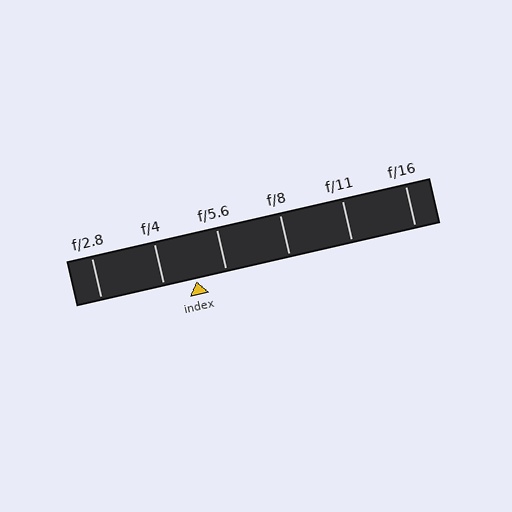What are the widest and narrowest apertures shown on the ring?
The widest aperture shown is f/2.8 and the narrowest is f/16.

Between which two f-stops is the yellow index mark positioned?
The index mark is between f/4 and f/5.6.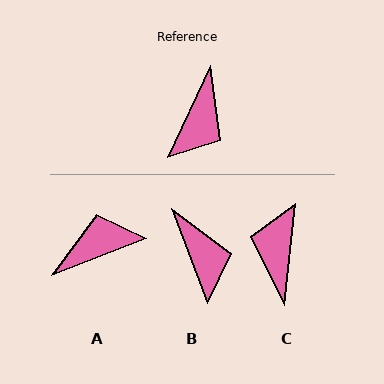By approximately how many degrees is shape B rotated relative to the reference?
Approximately 46 degrees counter-clockwise.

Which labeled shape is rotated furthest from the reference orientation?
C, about 162 degrees away.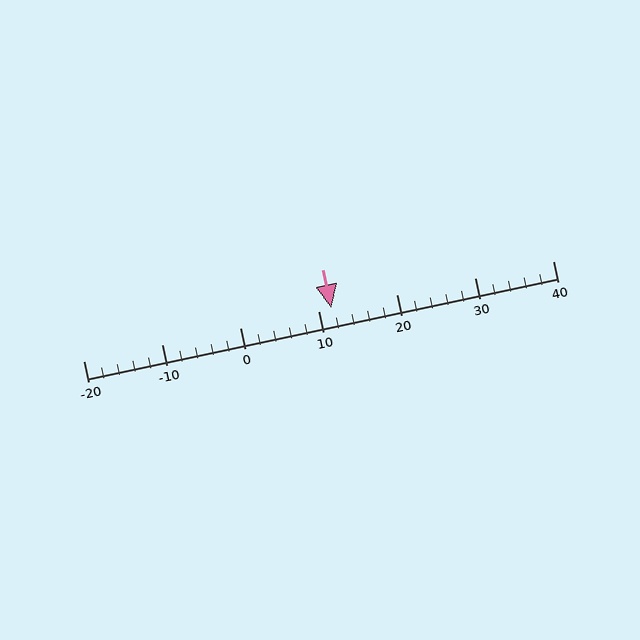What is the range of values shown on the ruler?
The ruler shows values from -20 to 40.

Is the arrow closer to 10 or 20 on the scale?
The arrow is closer to 10.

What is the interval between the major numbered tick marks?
The major tick marks are spaced 10 units apart.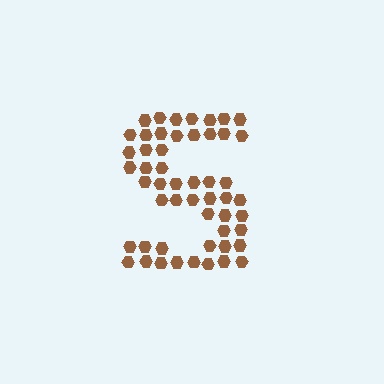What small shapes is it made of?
It is made of small hexagons.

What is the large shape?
The large shape is the letter S.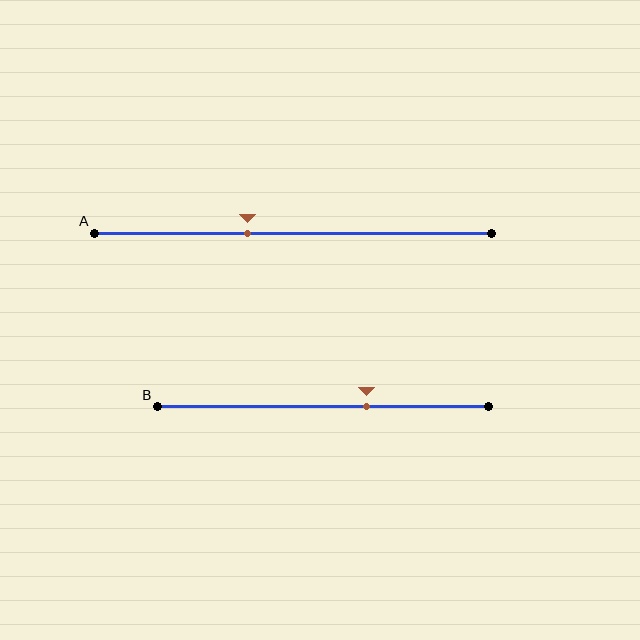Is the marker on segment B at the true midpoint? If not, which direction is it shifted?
No, the marker on segment B is shifted to the right by about 13% of the segment length.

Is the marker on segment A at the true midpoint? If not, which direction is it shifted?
No, the marker on segment A is shifted to the left by about 11% of the segment length.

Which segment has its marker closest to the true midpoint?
Segment A has its marker closest to the true midpoint.